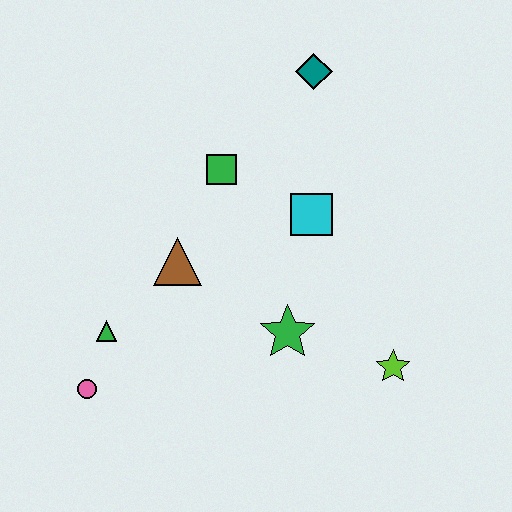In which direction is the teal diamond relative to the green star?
The teal diamond is above the green star.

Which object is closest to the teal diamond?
The green square is closest to the teal diamond.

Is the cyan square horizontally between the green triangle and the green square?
No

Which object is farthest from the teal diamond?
The pink circle is farthest from the teal diamond.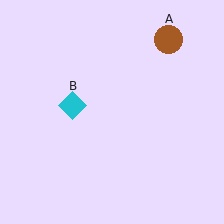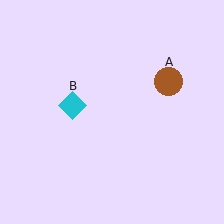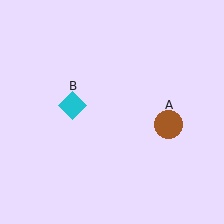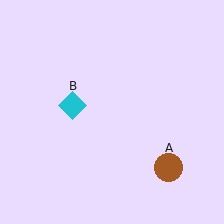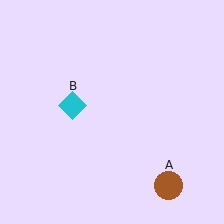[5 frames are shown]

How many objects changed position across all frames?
1 object changed position: brown circle (object A).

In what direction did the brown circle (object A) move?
The brown circle (object A) moved down.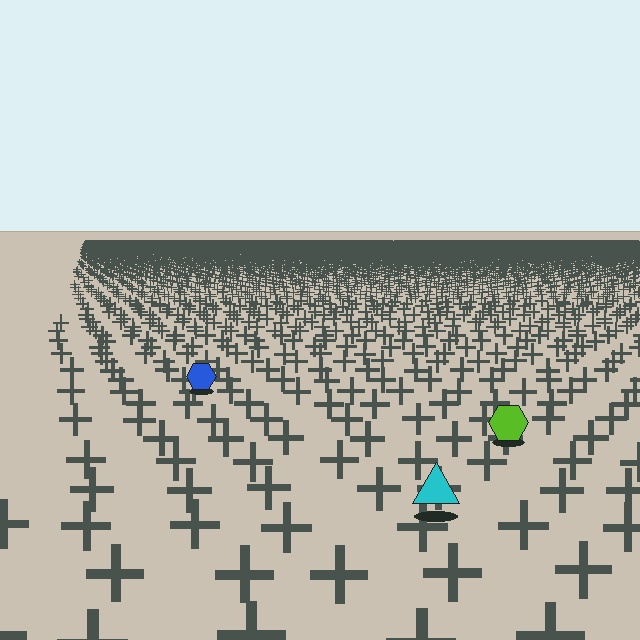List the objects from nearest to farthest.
From nearest to farthest: the cyan triangle, the lime hexagon, the blue hexagon.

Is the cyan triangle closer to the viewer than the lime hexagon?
Yes. The cyan triangle is closer — you can tell from the texture gradient: the ground texture is coarser near it.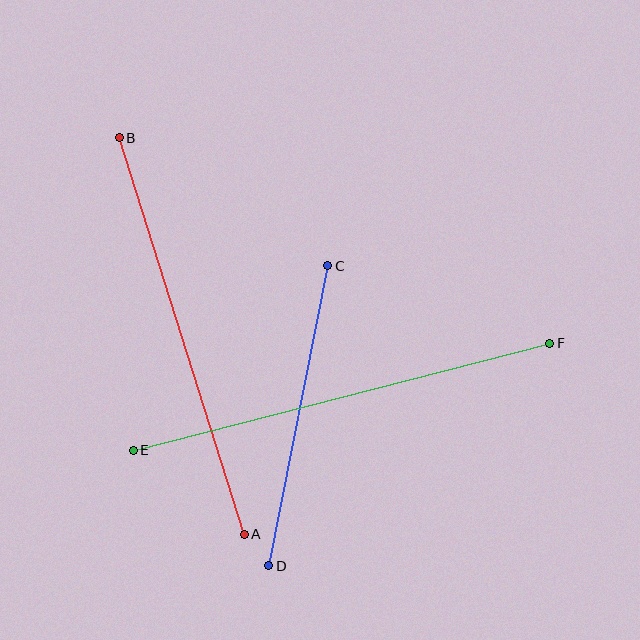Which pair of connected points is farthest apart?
Points E and F are farthest apart.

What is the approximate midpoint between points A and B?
The midpoint is at approximately (182, 336) pixels.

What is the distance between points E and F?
The distance is approximately 430 pixels.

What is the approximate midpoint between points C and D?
The midpoint is at approximately (298, 416) pixels.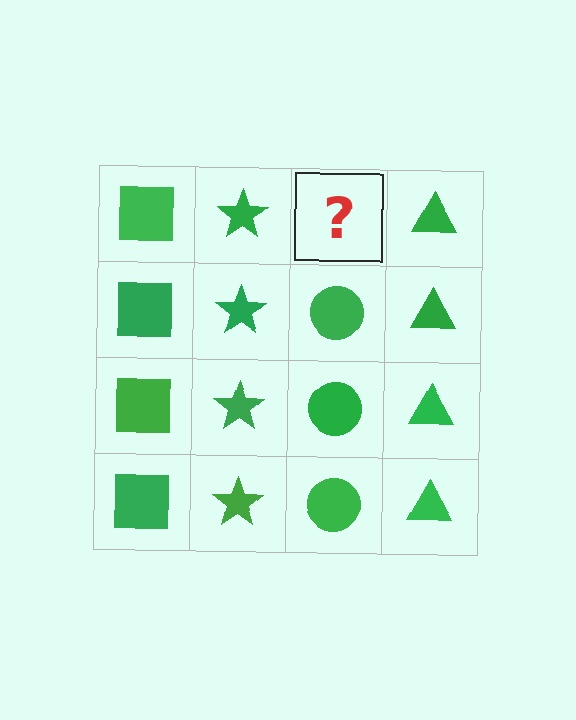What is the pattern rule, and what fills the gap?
The rule is that each column has a consistent shape. The gap should be filled with a green circle.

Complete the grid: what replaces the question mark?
The question mark should be replaced with a green circle.